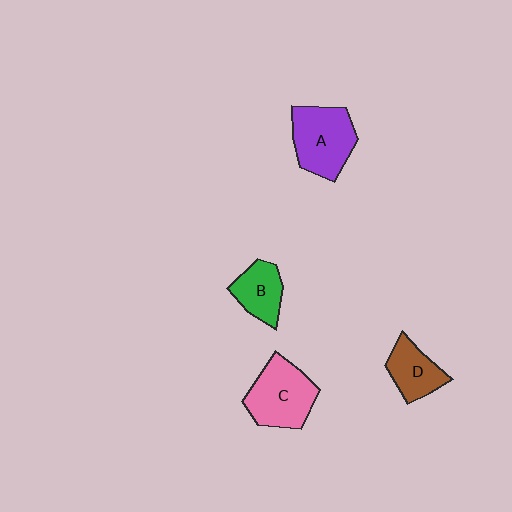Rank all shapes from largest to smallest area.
From largest to smallest: C (pink), A (purple), D (brown), B (green).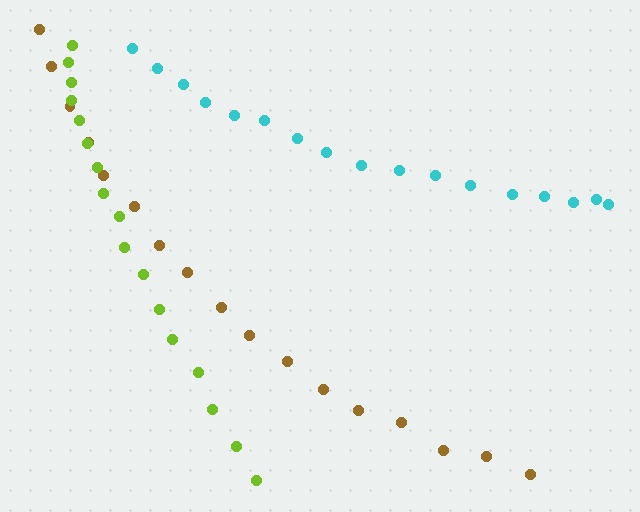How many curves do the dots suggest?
There are 3 distinct paths.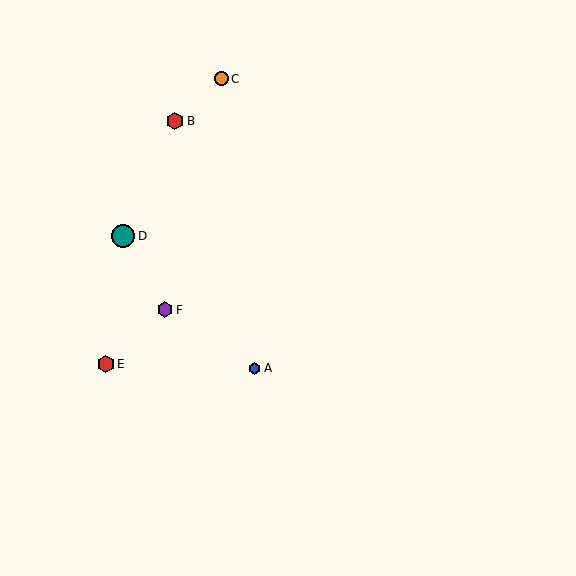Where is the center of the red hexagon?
The center of the red hexagon is at (106, 364).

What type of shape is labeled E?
Shape E is a red hexagon.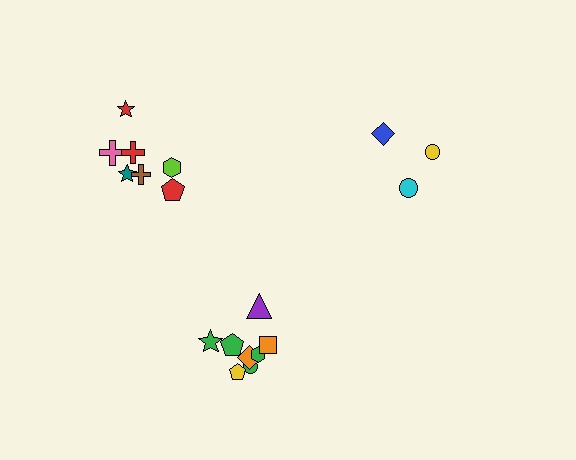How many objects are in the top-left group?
There are 7 objects.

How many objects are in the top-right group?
There are 3 objects.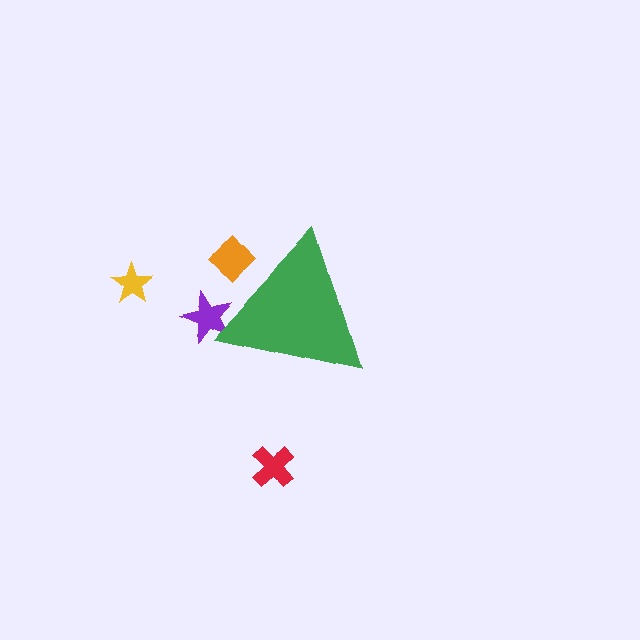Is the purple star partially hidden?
Yes, the purple star is partially hidden behind the green triangle.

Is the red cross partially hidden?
No, the red cross is fully visible.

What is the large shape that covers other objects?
A green triangle.